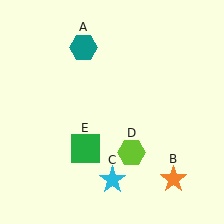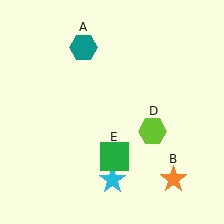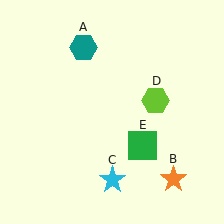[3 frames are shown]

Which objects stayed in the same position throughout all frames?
Teal hexagon (object A) and orange star (object B) and cyan star (object C) remained stationary.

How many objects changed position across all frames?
2 objects changed position: lime hexagon (object D), green square (object E).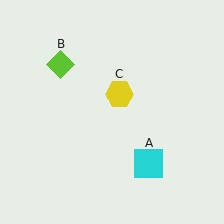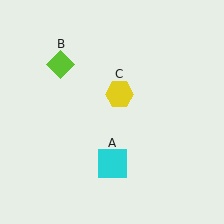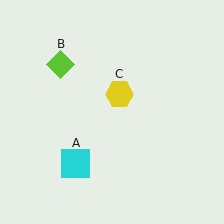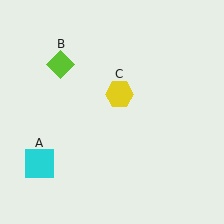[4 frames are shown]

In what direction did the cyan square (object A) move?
The cyan square (object A) moved left.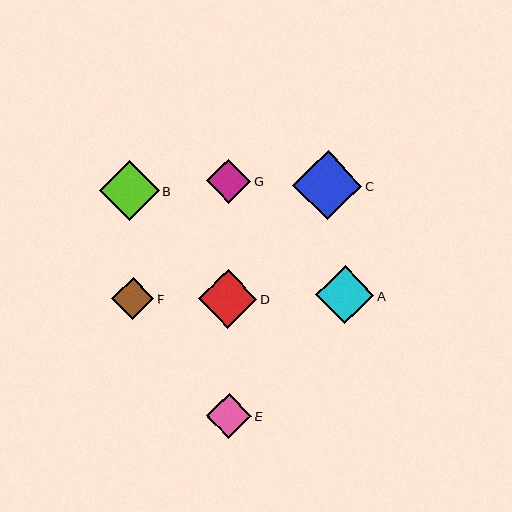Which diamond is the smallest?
Diamond F is the smallest with a size of approximately 42 pixels.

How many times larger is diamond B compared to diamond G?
Diamond B is approximately 1.3 times the size of diamond G.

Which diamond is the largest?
Diamond C is the largest with a size of approximately 69 pixels.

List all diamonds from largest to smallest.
From largest to smallest: C, B, D, A, E, G, F.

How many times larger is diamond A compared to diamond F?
Diamond A is approximately 1.4 times the size of diamond F.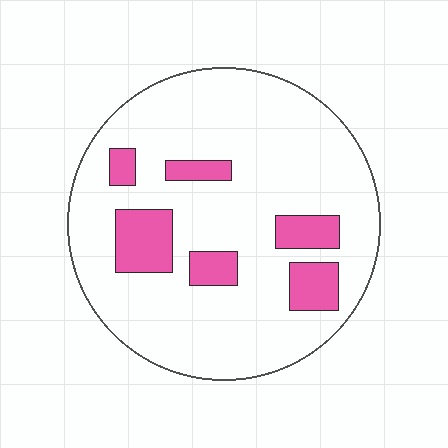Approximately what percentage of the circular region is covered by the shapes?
Approximately 15%.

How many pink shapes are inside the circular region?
6.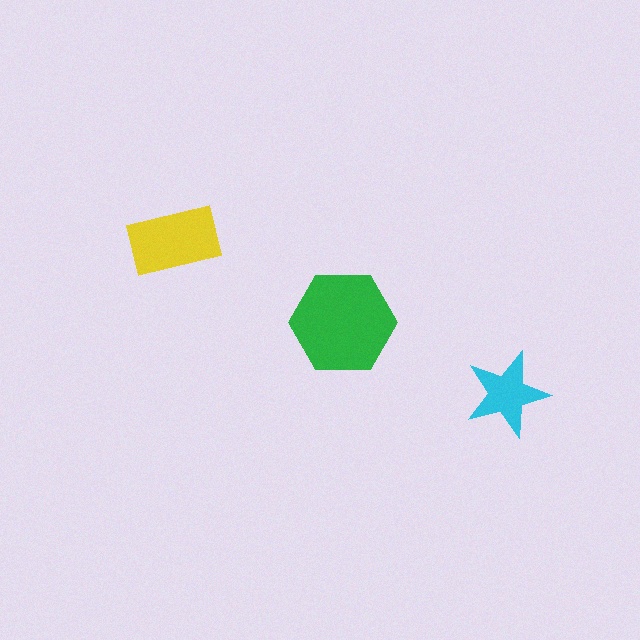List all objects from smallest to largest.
The cyan star, the yellow rectangle, the green hexagon.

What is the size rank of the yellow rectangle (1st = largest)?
2nd.